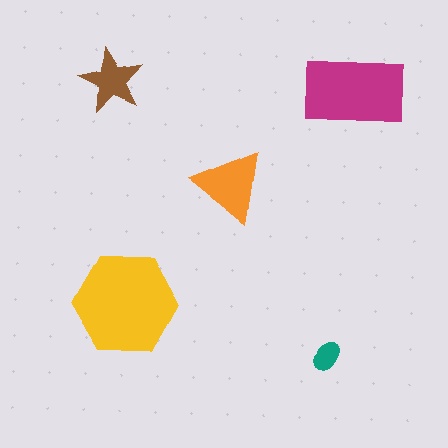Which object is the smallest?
The teal ellipse.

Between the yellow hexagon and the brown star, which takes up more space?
The yellow hexagon.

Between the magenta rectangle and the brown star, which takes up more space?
The magenta rectangle.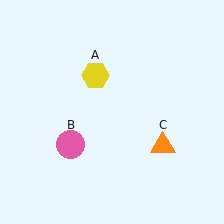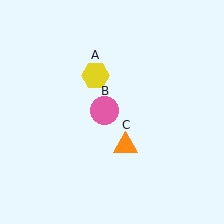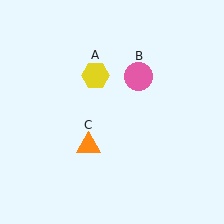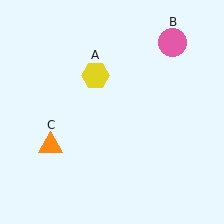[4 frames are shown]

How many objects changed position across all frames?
2 objects changed position: pink circle (object B), orange triangle (object C).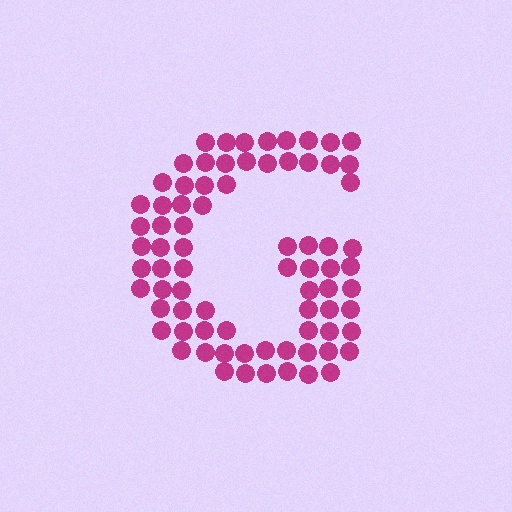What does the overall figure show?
The overall figure shows the letter G.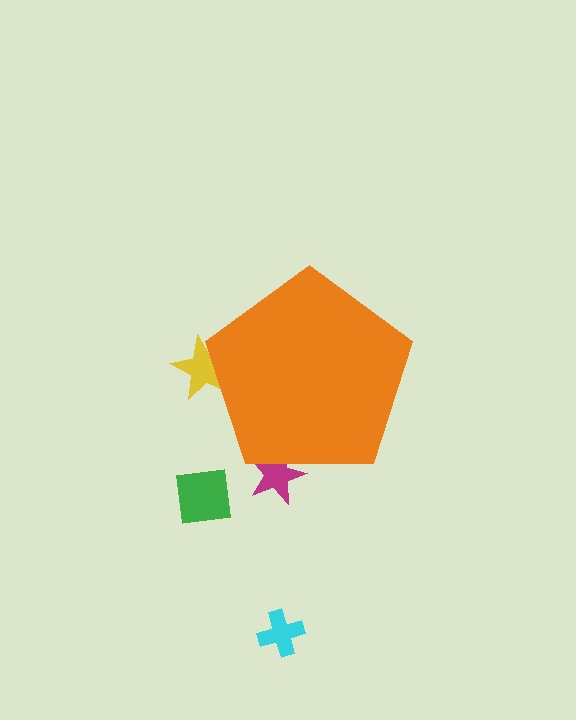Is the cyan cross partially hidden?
No, the cyan cross is fully visible.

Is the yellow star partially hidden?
Yes, the yellow star is partially hidden behind the orange pentagon.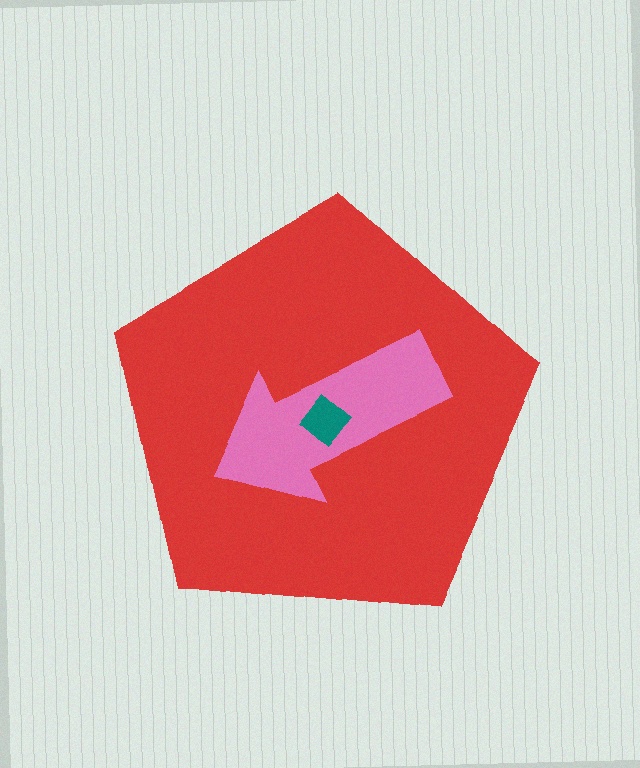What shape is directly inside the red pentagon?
The pink arrow.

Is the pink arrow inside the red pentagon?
Yes.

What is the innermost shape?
The teal diamond.